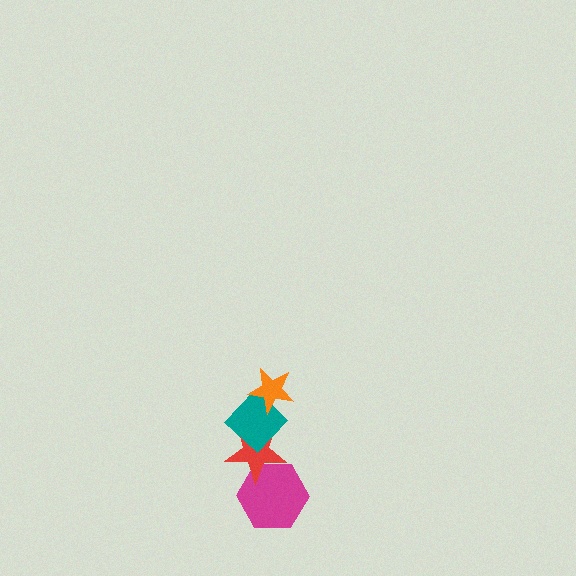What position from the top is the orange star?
The orange star is 1st from the top.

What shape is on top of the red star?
The teal diamond is on top of the red star.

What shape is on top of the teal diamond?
The orange star is on top of the teal diamond.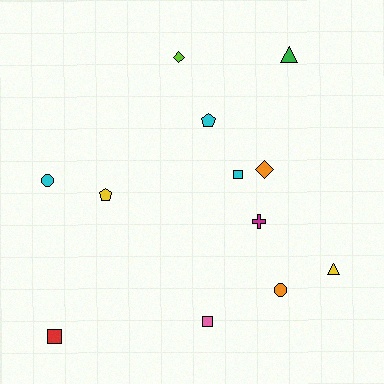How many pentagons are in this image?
There are 2 pentagons.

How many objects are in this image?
There are 12 objects.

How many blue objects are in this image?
There are no blue objects.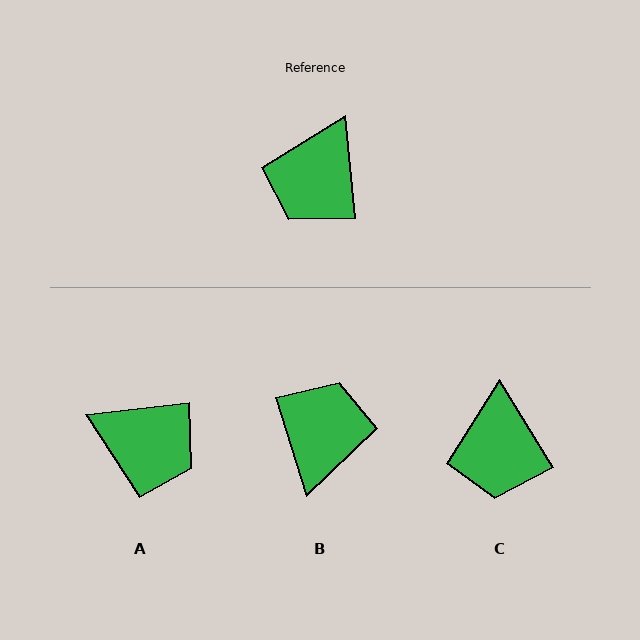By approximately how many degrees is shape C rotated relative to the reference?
Approximately 26 degrees counter-clockwise.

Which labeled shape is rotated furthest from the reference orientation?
B, about 168 degrees away.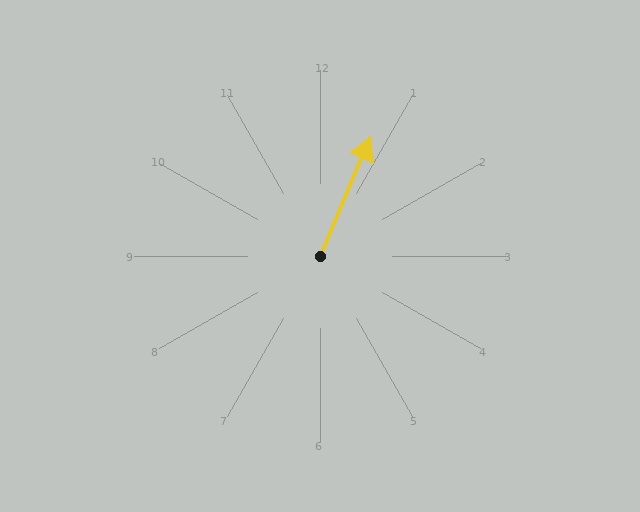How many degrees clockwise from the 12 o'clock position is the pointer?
Approximately 23 degrees.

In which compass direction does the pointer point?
Northeast.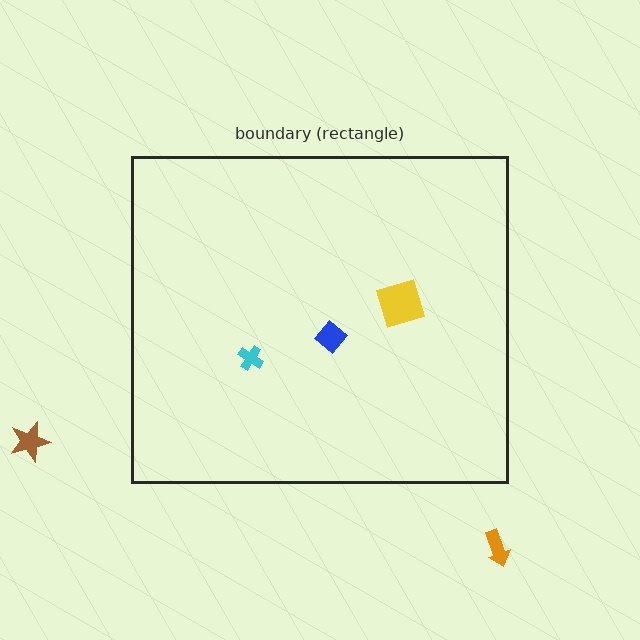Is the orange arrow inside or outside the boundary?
Outside.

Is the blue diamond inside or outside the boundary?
Inside.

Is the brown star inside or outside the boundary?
Outside.